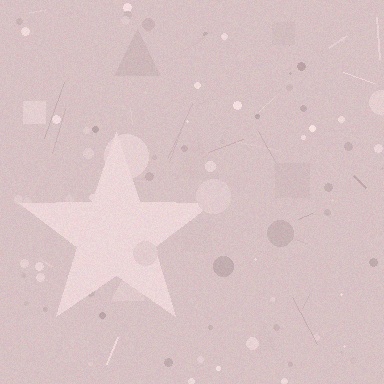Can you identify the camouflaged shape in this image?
The camouflaged shape is a star.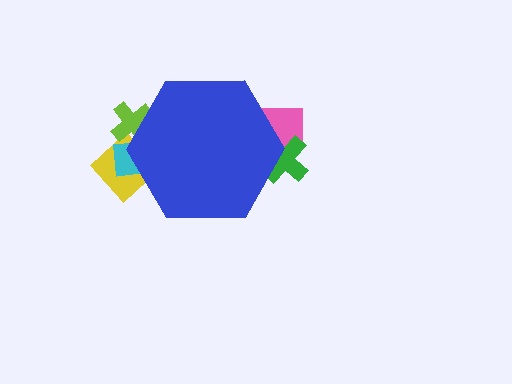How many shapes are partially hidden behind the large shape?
5 shapes are partially hidden.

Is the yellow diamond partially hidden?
Yes, the yellow diamond is partially hidden behind the blue hexagon.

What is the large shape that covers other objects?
A blue hexagon.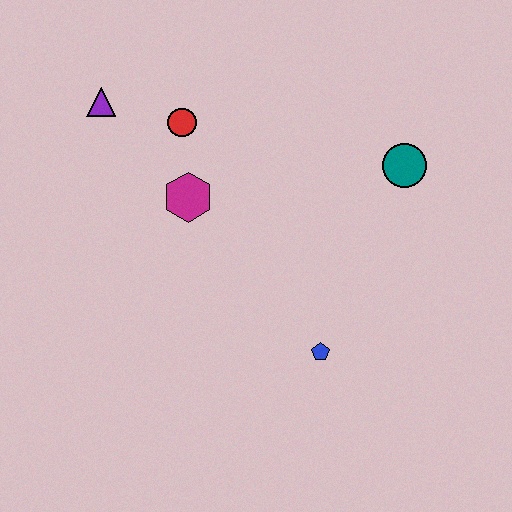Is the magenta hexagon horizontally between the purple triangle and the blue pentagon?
Yes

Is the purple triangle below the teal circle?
No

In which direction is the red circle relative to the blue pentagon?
The red circle is above the blue pentagon.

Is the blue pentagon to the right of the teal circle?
No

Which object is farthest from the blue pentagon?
The purple triangle is farthest from the blue pentagon.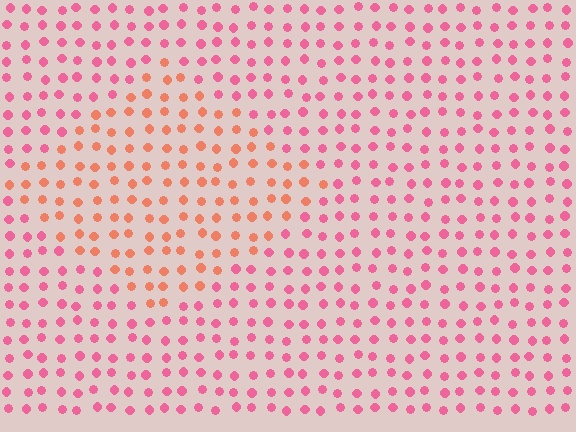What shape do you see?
I see a diamond.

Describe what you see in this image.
The image is filled with small pink elements in a uniform arrangement. A diamond-shaped region is visible where the elements are tinted to a slightly different hue, forming a subtle color boundary.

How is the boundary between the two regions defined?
The boundary is defined purely by a slight shift in hue (about 35 degrees). Spacing, size, and orientation are identical on both sides.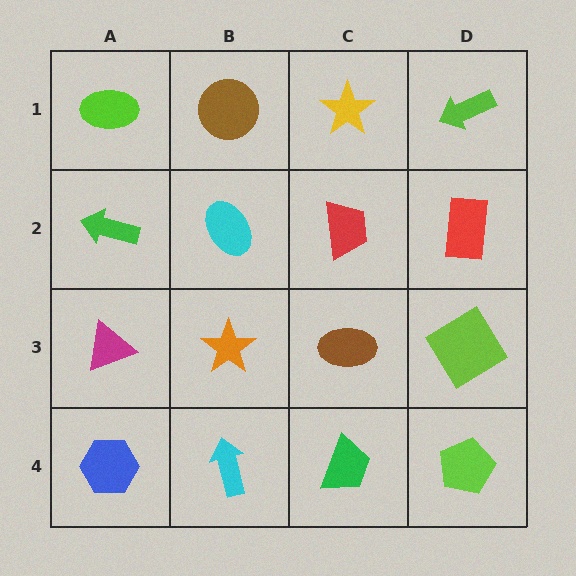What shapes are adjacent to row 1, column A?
A green arrow (row 2, column A), a brown circle (row 1, column B).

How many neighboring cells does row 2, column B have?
4.